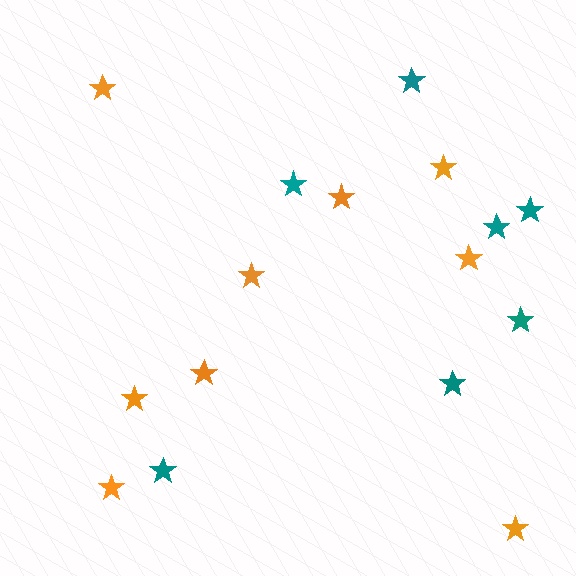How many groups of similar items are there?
There are 2 groups: one group of orange stars (9) and one group of teal stars (7).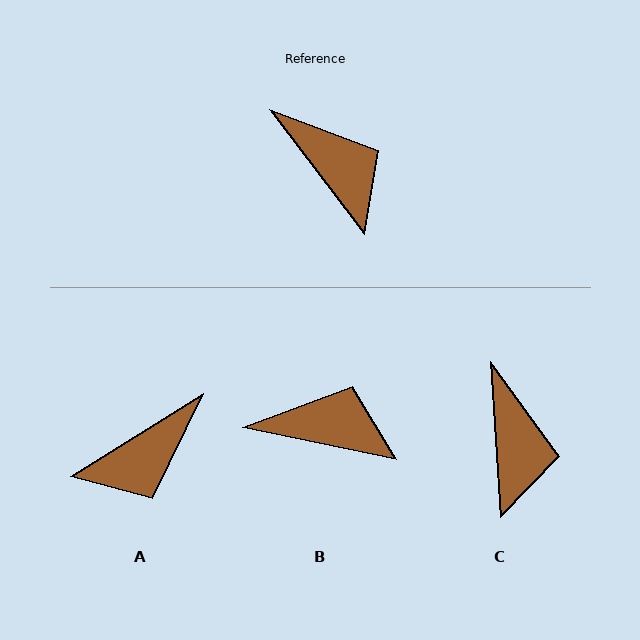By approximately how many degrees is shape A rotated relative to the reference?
Approximately 95 degrees clockwise.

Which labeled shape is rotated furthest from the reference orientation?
A, about 95 degrees away.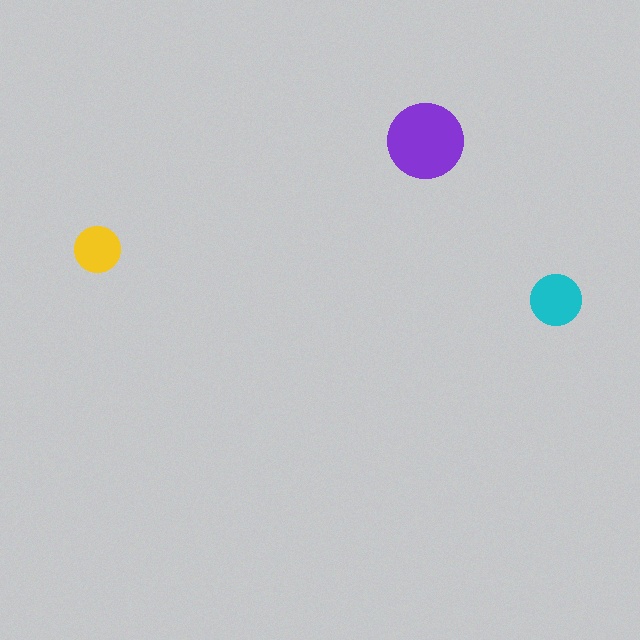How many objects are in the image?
There are 3 objects in the image.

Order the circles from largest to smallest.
the purple one, the cyan one, the yellow one.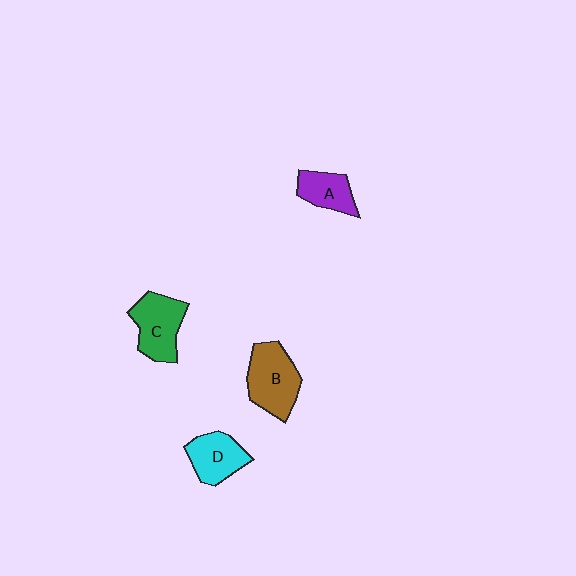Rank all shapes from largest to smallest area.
From largest to smallest: B (brown), C (green), D (cyan), A (purple).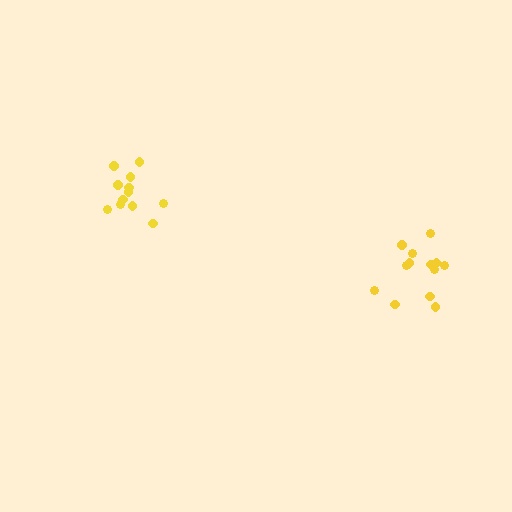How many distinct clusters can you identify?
There are 2 distinct clusters.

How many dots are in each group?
Group 1: 13 dots, Group 2: 12 dots (25 total).